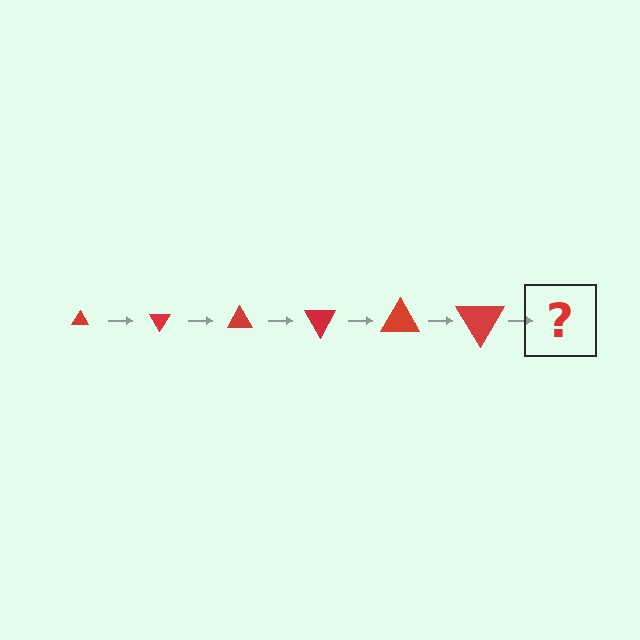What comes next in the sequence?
The next element should be a triangle, larger than the previous one and rotated 360 degrees from the start.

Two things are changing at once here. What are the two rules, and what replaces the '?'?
The two rules are that the triangle grows larger each step and it rotates 60 degrees each step. The '?' should be a triangle, larger than the previous one and rotated 360 degrees from the start.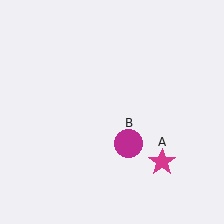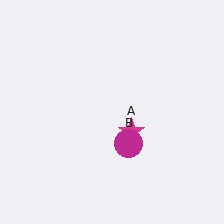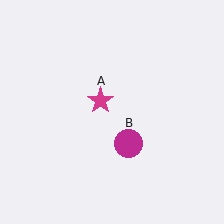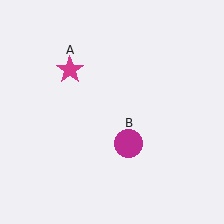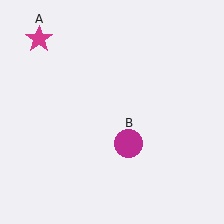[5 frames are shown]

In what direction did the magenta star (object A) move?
The magenta star (object A) moved up and to the left.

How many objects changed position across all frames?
1 object changed position: magenta star (object A).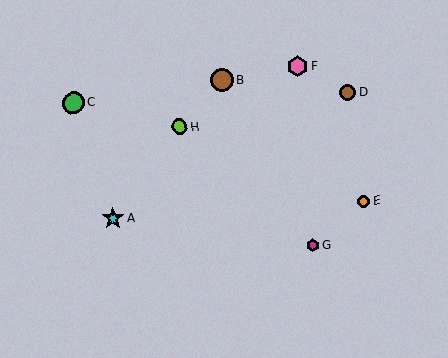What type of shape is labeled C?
Shape C is a green circle.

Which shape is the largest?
The brown circle (labeled B) is the largest.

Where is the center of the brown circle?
The center of the brown circle is at (348, 92).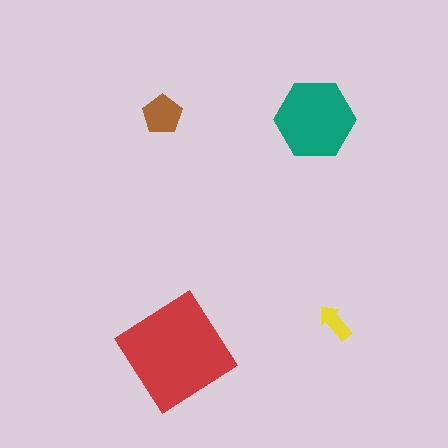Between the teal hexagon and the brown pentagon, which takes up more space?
The teal hexagon.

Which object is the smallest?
The yellow arrow.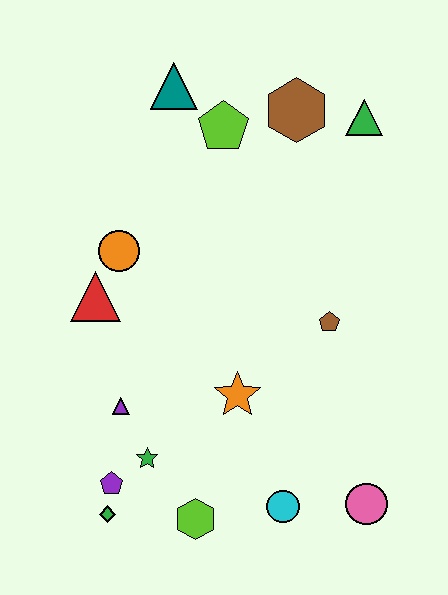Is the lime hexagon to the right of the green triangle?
No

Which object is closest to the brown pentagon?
The orange star is closest to the brown pentagon.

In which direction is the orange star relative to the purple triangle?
The orange star is to the right of the purple triangle.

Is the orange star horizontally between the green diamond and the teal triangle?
No